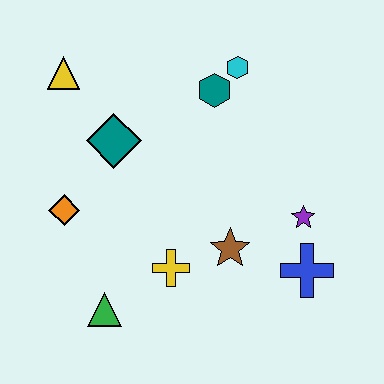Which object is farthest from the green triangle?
The cyan hexagon is farthest from the green triangle.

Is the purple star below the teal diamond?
Yes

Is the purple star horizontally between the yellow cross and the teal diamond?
No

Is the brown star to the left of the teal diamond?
No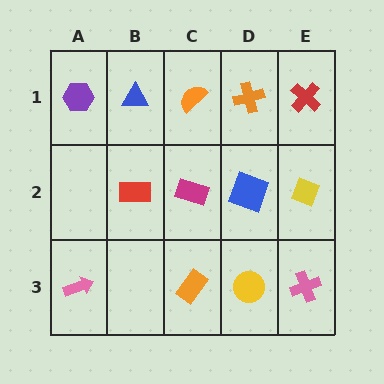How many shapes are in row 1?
5 shapes.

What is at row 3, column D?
A yellow circle.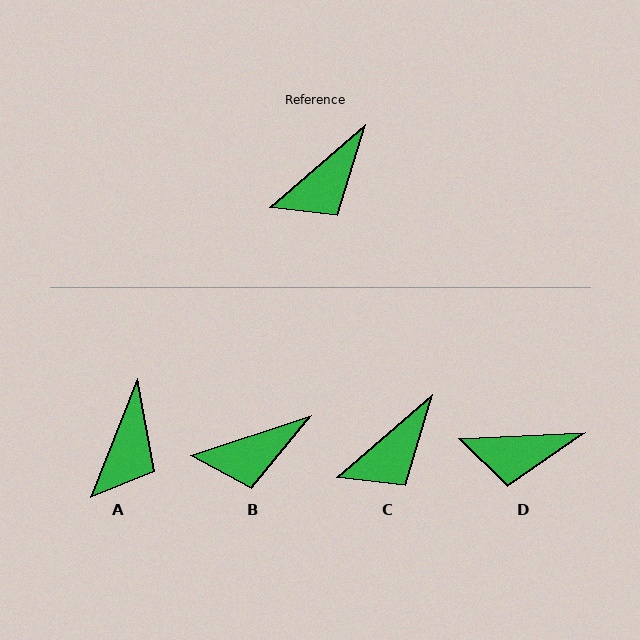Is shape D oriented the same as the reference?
No, it is off by about 38 degrees.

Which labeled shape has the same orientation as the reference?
C.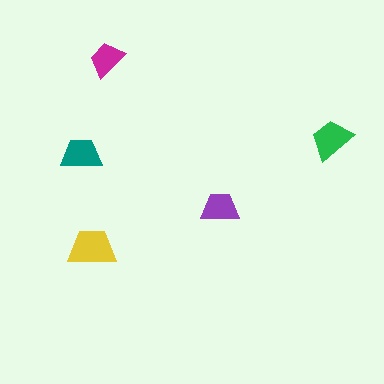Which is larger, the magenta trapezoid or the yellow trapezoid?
The yellow one.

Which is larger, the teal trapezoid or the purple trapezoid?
The teal one.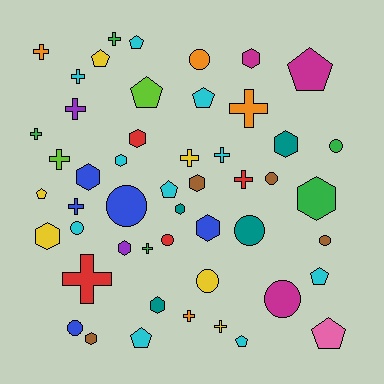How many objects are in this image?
There are 50 objects.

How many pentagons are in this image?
There are 11 pentagons.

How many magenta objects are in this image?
There are 3 magenta objects.